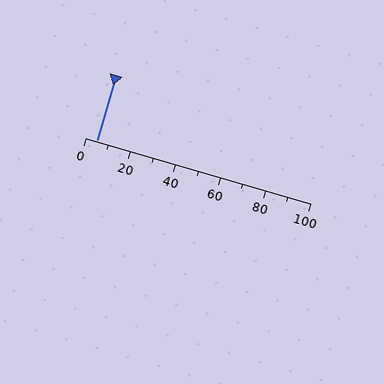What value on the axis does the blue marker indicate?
The marker indicates approximately 5.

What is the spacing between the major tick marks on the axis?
The major ticks are spaced 20 apart.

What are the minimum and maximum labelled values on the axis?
The axis runs from 0 to 100.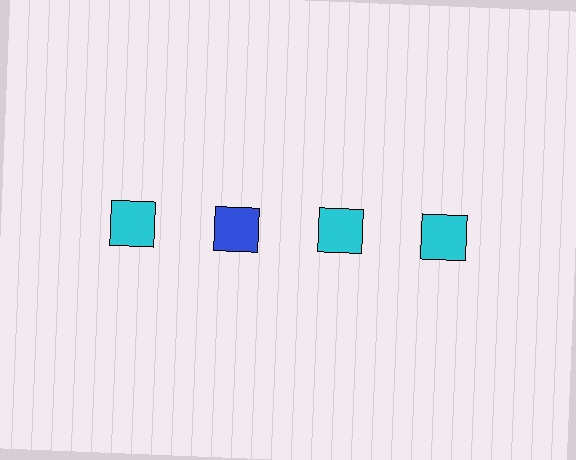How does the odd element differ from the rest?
It has a different color: blue instead of cyan.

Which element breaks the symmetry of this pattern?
The blue square in the top row, second from left column breaks the symmetry. All other shapes are cyan squares.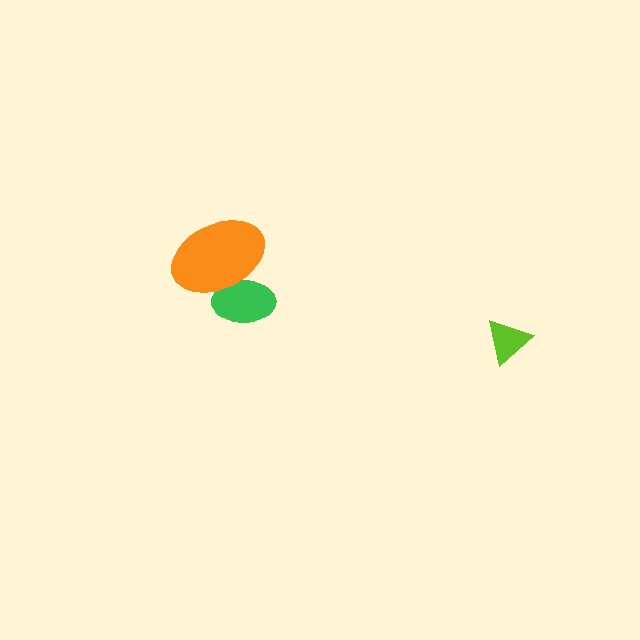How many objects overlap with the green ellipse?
1 object overlaps with the green ellipse.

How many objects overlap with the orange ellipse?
1 object overlaps with the orange ellipse.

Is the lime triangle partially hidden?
No, no other shape covers it.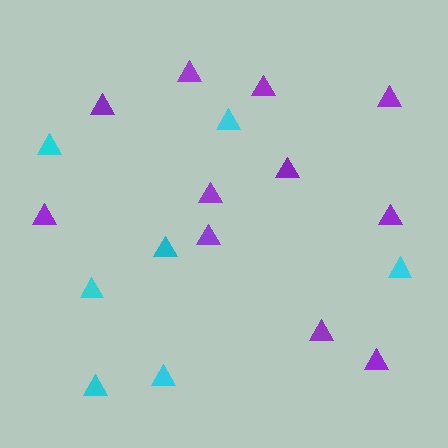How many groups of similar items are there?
There are 2 groups: one group of purple triangles (11) and one group of cyan triangles (7).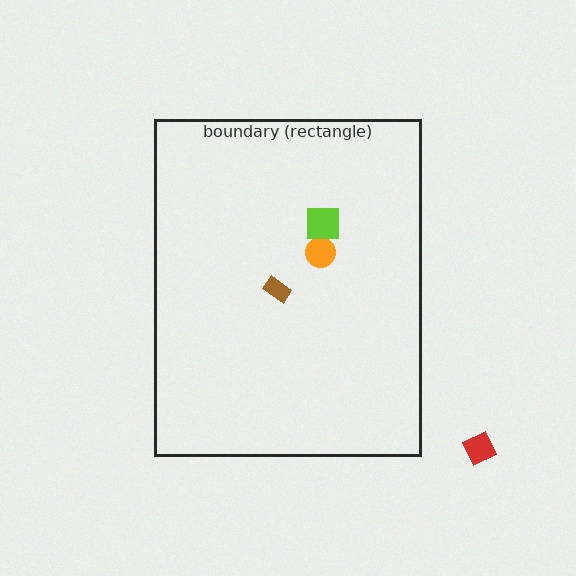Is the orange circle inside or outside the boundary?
Inside.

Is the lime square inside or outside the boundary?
Inside.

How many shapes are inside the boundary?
3 inside, 1 outside.